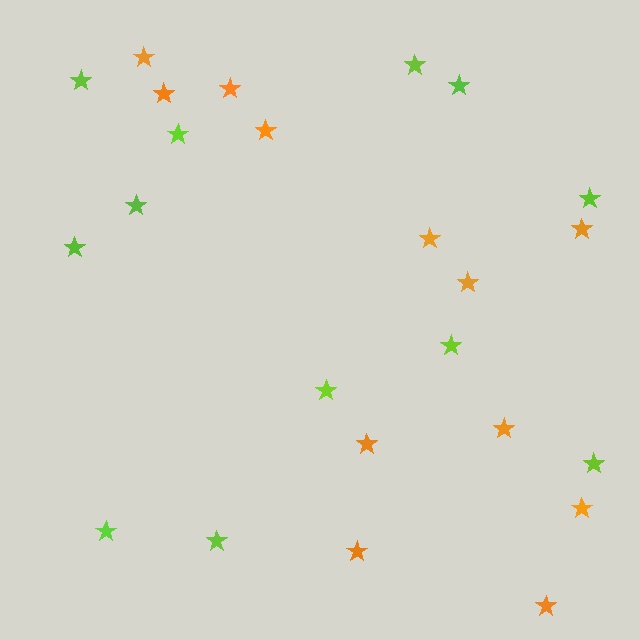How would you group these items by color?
There are 2 groups: one group of orange stars (12) and one group of lime stars (12).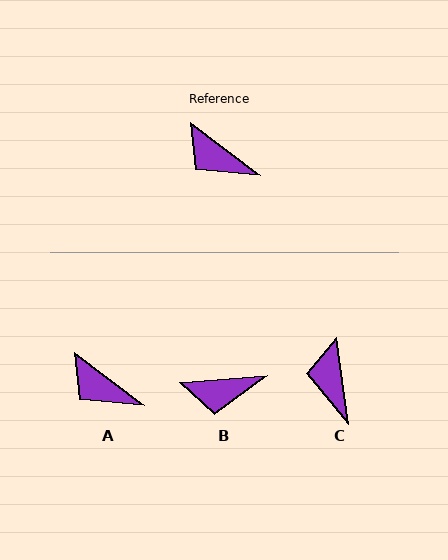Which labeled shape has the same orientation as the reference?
A.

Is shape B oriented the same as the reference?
No, it is off by about 42 degrees.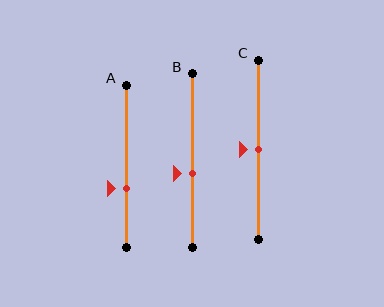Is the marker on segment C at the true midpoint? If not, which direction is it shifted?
Yes, the marker on segment C is at the true midpoint.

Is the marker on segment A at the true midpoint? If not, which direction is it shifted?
No, the marker on segment A is shifted downward by about 14% of the segment length.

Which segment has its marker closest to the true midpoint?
Segment C has its marker closest to the true midpoint.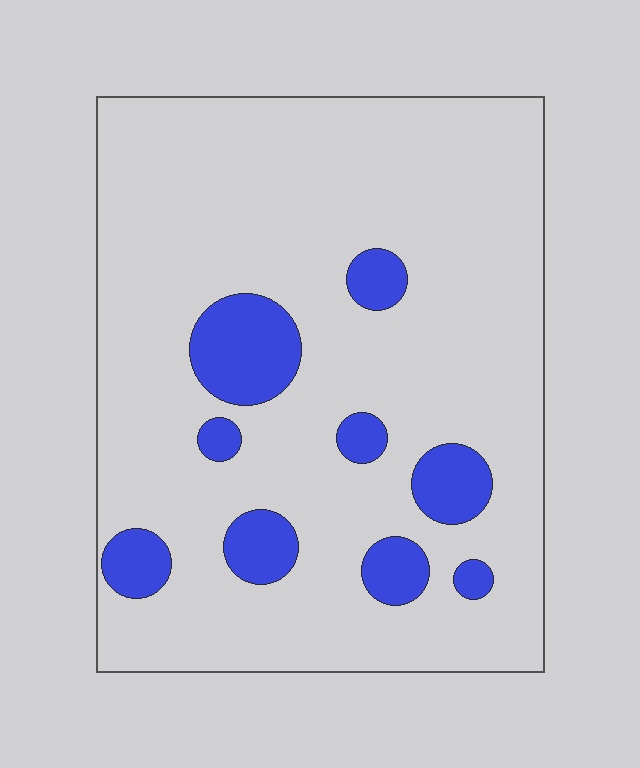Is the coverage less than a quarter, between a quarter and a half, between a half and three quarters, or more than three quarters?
Less than a quarter.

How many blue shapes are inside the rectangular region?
9.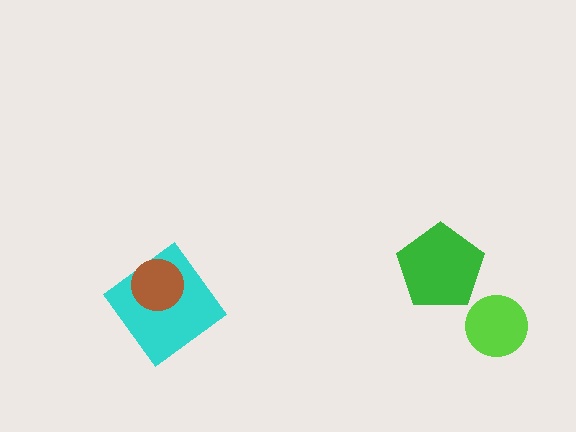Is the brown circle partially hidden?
No, no other shape covers it.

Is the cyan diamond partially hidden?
Yes, it is partially covered by another shape.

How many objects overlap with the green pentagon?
0 objects overlap with the green pentagon.